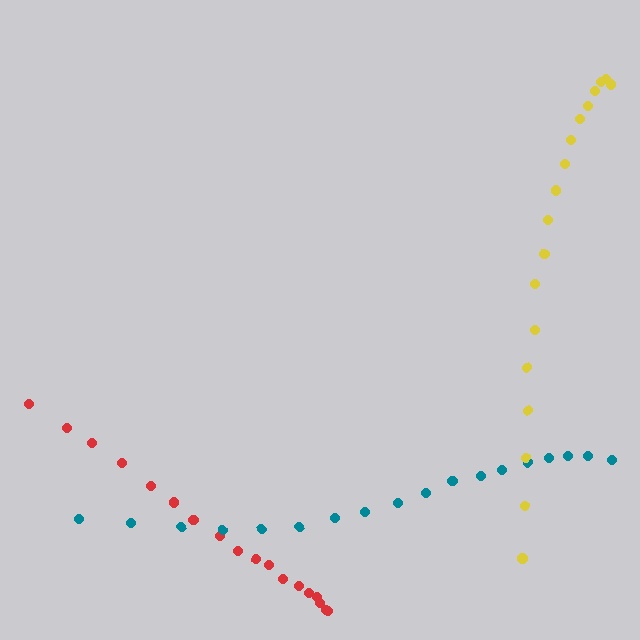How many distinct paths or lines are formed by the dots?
There are 3 distinct paths.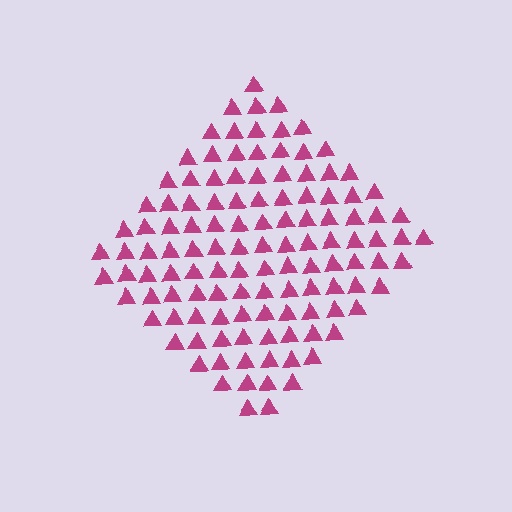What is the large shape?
The large shape is a diamond.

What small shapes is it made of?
It is made of small triangles.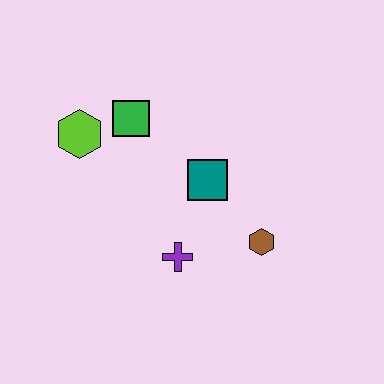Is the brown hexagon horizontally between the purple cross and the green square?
No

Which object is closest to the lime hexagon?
The green square is closest to the lime hexagon.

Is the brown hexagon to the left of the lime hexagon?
No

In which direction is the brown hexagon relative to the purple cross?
The brown hexagon is to the right of the purple cross.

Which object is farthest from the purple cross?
The lime hexagon is farthest from the purple cross.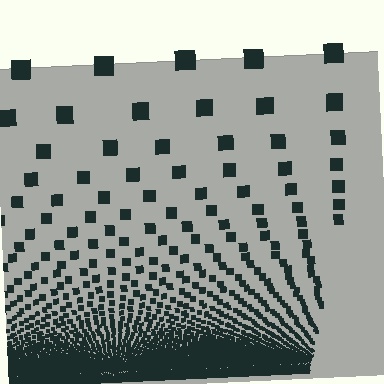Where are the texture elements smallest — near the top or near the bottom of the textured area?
Near the bottom.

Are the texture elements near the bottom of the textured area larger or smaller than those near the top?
Smaller. The gradient is inverted — elements near the bottom are smaller and denser.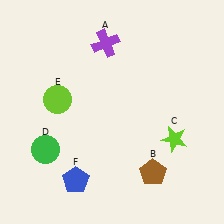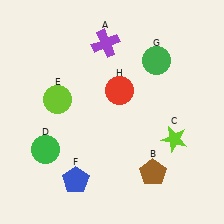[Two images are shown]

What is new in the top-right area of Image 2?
A green circle (G) was added in the top-right area of Image 2.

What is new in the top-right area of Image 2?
A red circle (H) was added in the top-right area of Image 2.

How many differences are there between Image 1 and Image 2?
There are 2 differences between the two images.